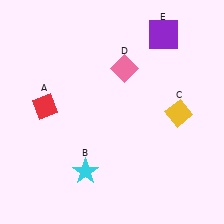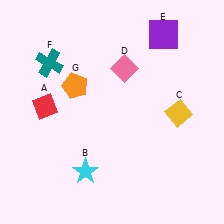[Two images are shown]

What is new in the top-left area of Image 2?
A teal cross (F) was added in the top-left area of Image 2.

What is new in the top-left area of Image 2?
An orange pentagon (G) was added in the top-left area of Image 2.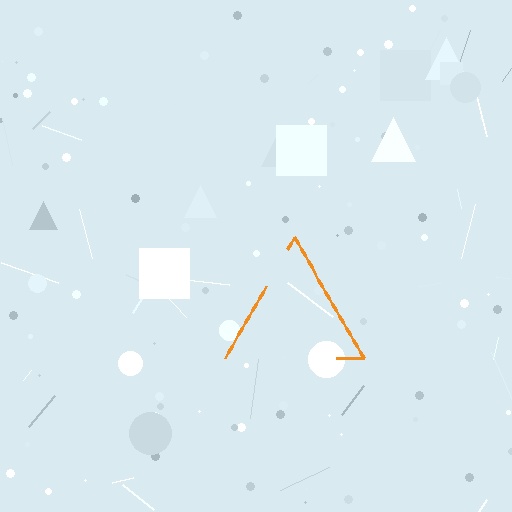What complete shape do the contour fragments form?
The contour fragments form a triangle.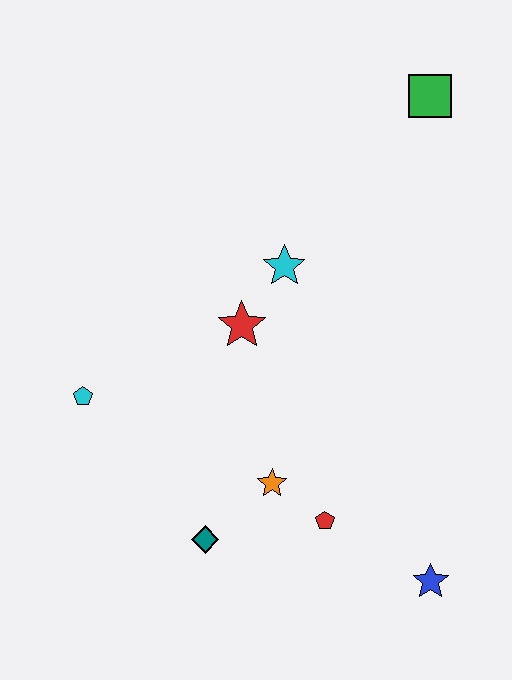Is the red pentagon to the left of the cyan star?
No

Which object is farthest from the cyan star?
The blue star is farthest from the cyan star.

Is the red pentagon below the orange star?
Yes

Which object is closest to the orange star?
The red pentagon is closest to the orange star.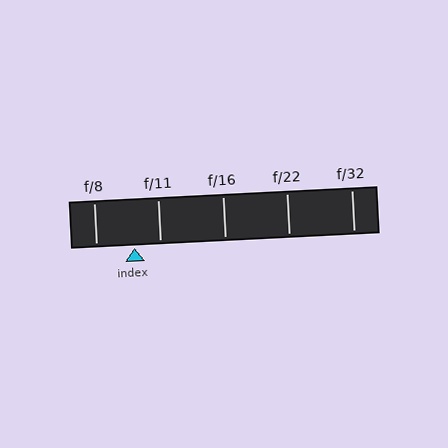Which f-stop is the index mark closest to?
The index mark is closest to f/11.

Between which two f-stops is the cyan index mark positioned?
The index mark is between f/8 and f/11.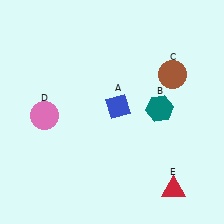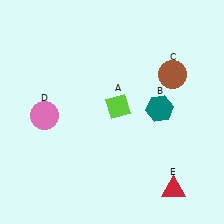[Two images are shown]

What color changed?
The diamond (A) changed from blue in Image 1 to lime in Image 2.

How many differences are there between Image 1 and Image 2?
There is 1 difference between the two images.